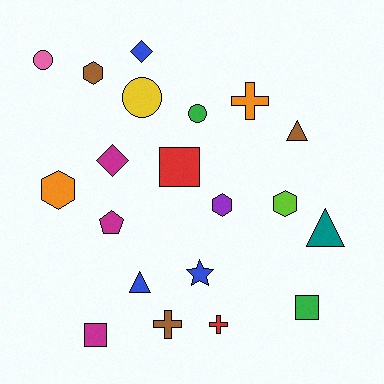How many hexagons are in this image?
There are 4 hexagons.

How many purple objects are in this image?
There is 1 purple object.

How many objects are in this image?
There are 20 objects.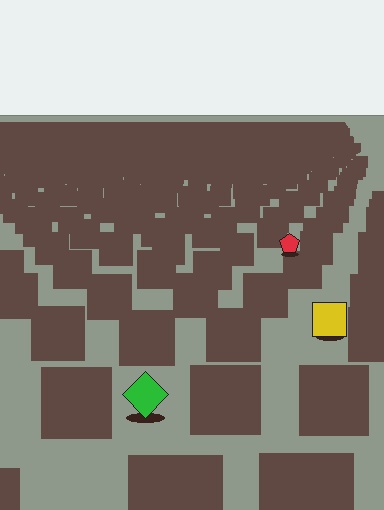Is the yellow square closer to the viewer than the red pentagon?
Yes. The yellow square is closer — you can tell from the texture gradient: the ground texture is coarser near it.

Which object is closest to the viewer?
The green diamond is closest. The texture marks near it are larger and more spread out.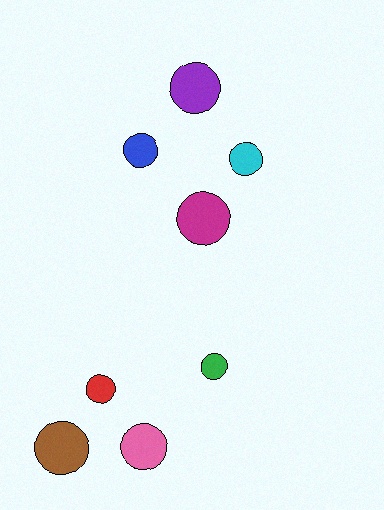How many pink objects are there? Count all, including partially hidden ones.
There is 1 pink object.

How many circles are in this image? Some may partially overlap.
There are 8 circles.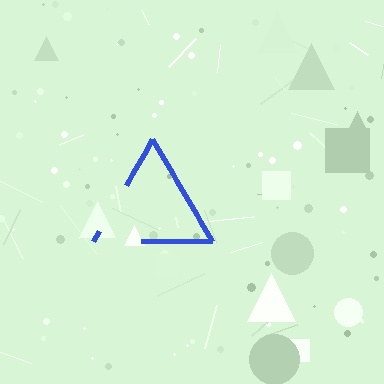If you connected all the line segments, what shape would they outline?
They would outline a triangle.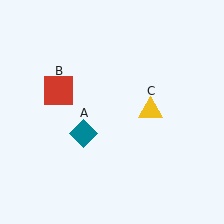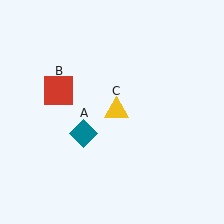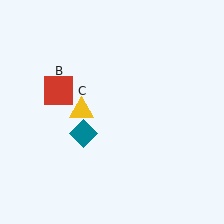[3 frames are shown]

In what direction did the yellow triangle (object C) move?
The yellow triangle (object C) moved left.